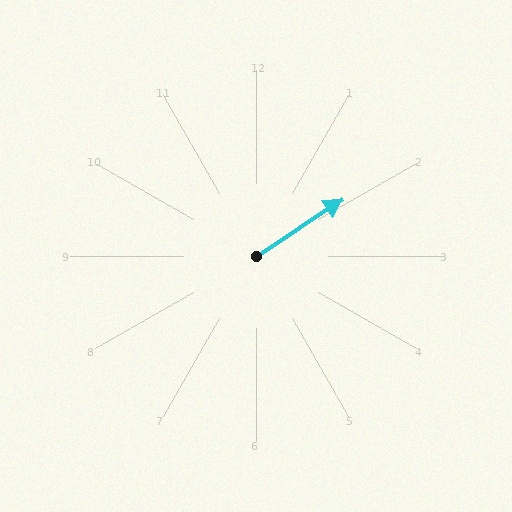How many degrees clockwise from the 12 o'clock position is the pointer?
Approximately 56 degrees.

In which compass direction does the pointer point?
Northeast.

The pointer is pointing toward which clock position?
Roughly 2 o'clock.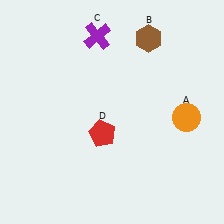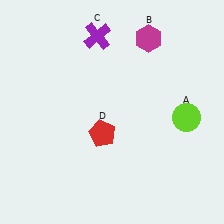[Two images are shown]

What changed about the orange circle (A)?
In Image 1, A is orange. In Image 2, it changed to lime.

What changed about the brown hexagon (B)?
In Image 1, B is brown. In Image 2, it changed to magenta.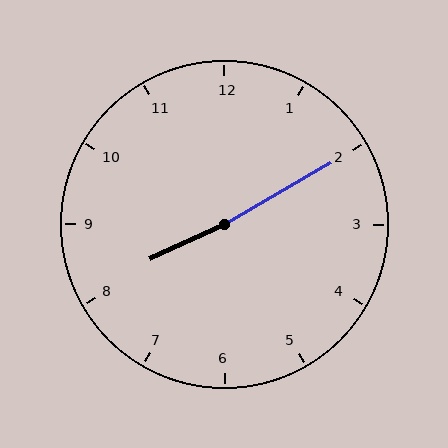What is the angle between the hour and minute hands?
Approximately 175 degrees.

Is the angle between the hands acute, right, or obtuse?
It is obtuse.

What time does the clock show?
8:10.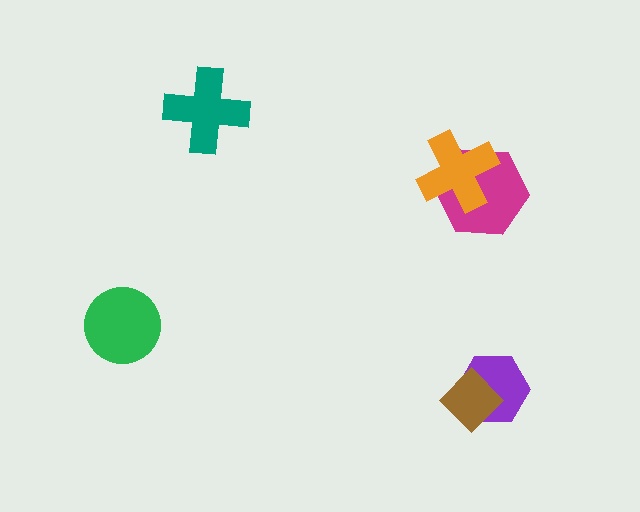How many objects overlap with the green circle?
0 objects overlap with the green circle.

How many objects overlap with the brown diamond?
1 object overlaps with the brown diamond.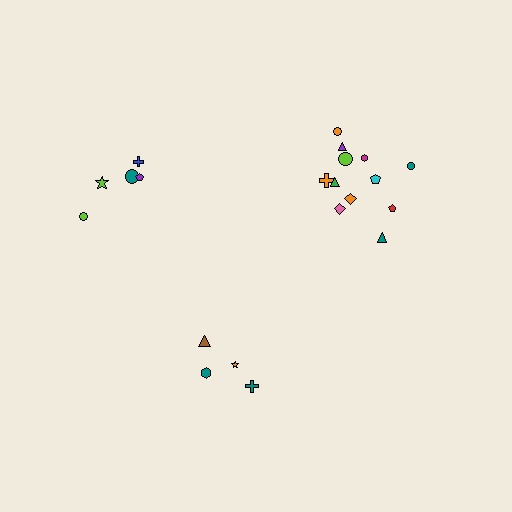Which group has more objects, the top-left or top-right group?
The top-right group.